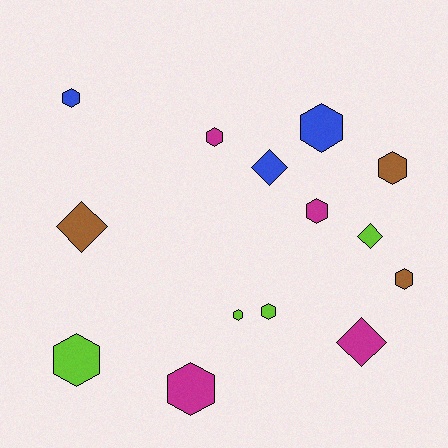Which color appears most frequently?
Lime, with 4 objects.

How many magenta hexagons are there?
There are 3 magenta hexagons.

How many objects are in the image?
There are 14 objects.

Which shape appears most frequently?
Hexagon, with 10 objects.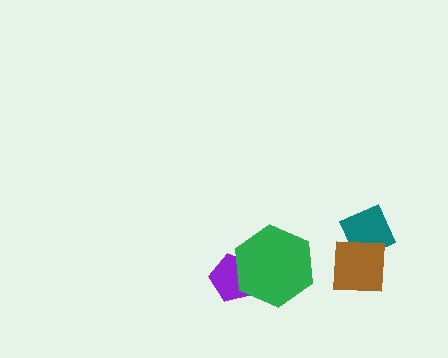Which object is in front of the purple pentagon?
The green hexagon is in front of the purple pentagon.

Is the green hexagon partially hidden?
No, no other shape covers it.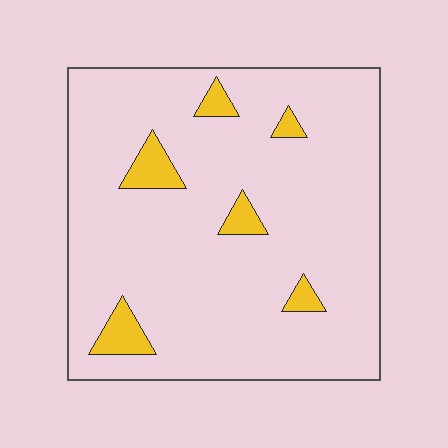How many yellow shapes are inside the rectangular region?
6.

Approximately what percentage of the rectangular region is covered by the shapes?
Approximately 10%.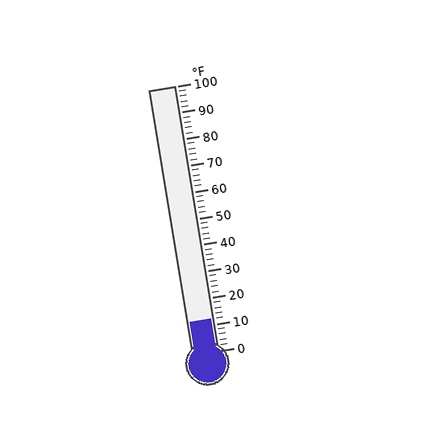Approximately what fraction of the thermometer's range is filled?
The thermometer is filled to approximately 10% of its range.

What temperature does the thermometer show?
The thermometer shows approximately 12°F.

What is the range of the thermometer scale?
The thermometer scale ranges from 0°F to 100°F.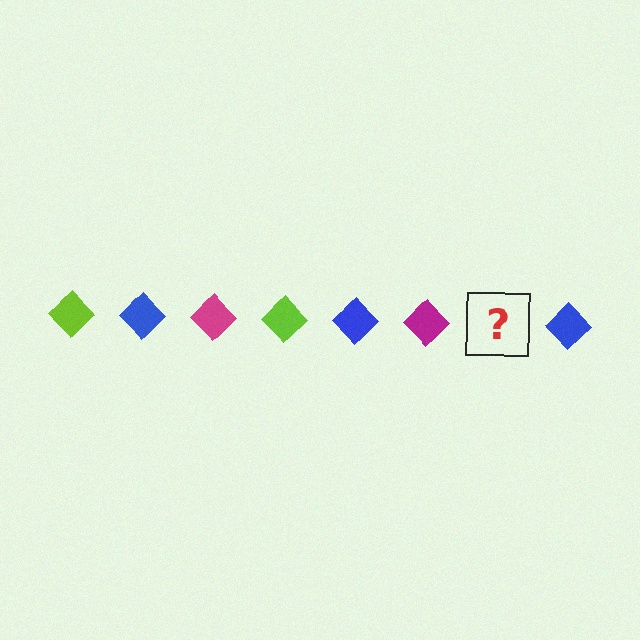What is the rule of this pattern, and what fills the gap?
The rule is that the pattern cycles through lime, blue, magenta diamonds. The gap should be filled with a lime diamond.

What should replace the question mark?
The question mark should be replaced with a lime diamond.